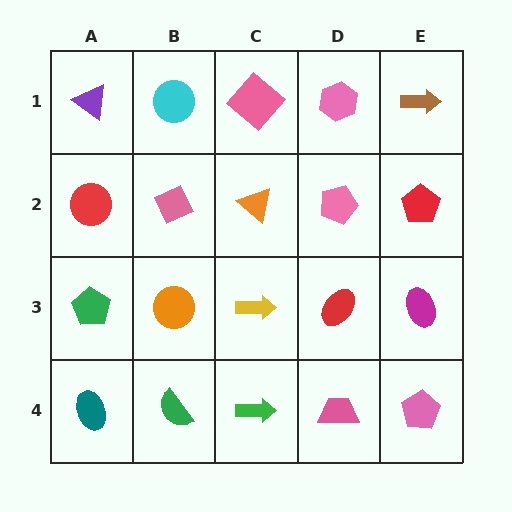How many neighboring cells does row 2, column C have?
4.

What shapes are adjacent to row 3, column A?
A red circle (row 2, column A), a teal ellipse (row 4, column A), an orange circle (row 3, column B).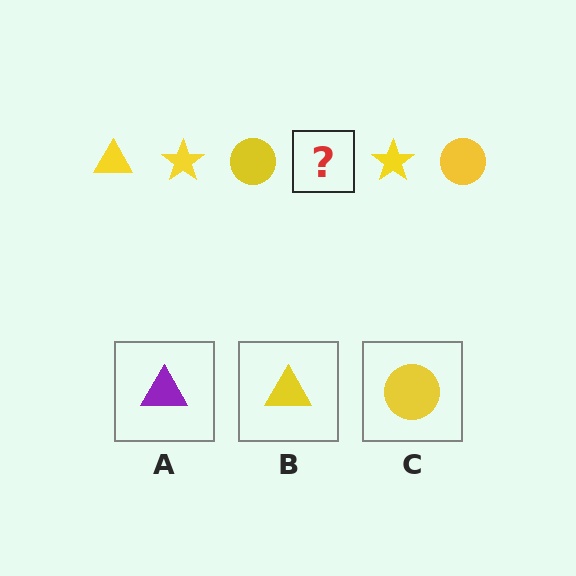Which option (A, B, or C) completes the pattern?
B.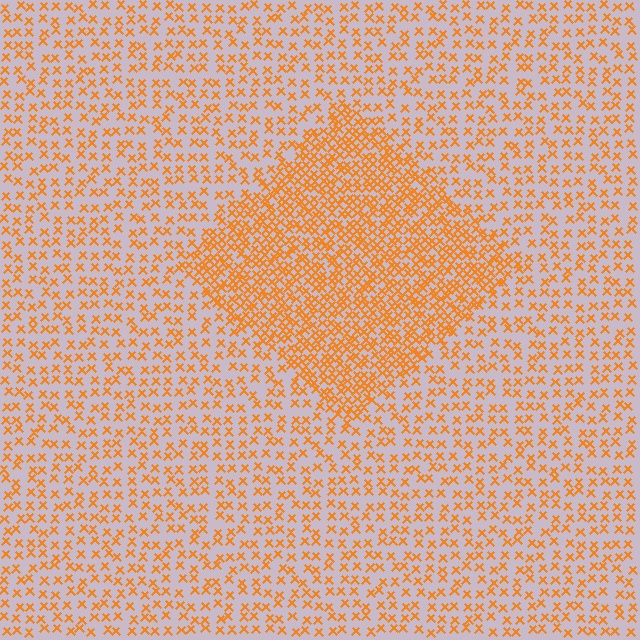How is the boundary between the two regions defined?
The boundary is defined by a change in element density (approximately 2.2x ratio). All elements are the same color, size, and shape.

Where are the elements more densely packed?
The elements are more densely packed inside the diamond boundary.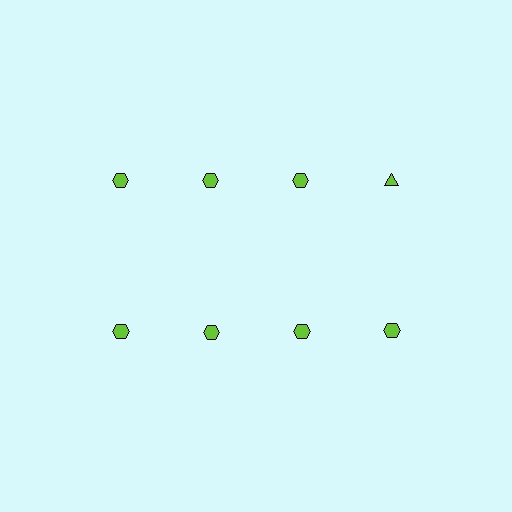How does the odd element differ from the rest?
It has a different shape: triangle instead of hexagon.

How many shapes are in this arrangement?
There are 8 shapes arranged in a grid pattern.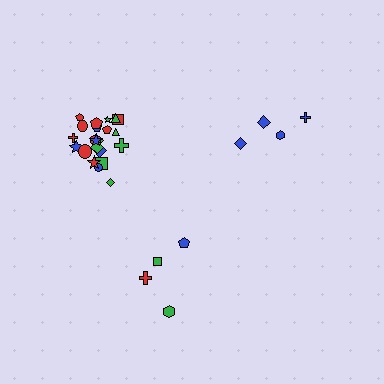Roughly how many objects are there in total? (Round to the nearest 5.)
Roughly 30 objects in total.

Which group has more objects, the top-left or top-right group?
The top-left group.